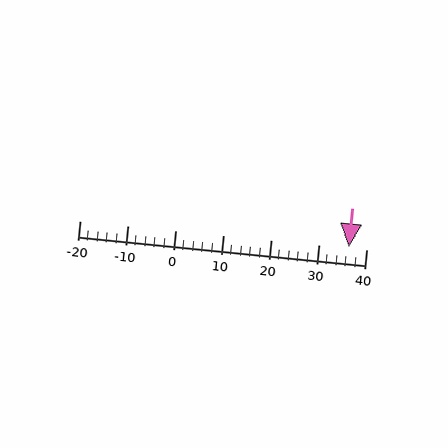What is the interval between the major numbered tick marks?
The major tick marks are spaced 10 units apart.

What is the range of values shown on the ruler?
The ruler shows values from -20 to 40.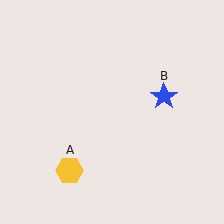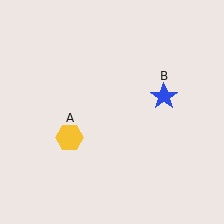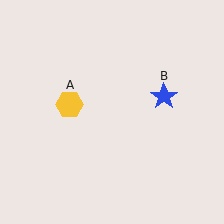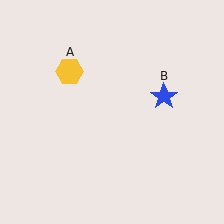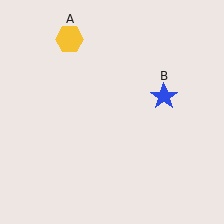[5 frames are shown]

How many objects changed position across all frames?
1 object changed position: yellow hexagon (object A).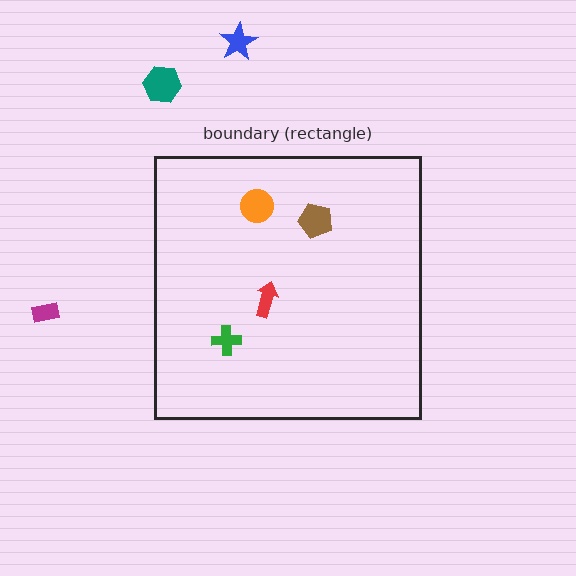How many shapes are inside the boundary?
4 inside, 3 outside.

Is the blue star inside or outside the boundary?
Outside.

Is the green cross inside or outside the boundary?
Inside.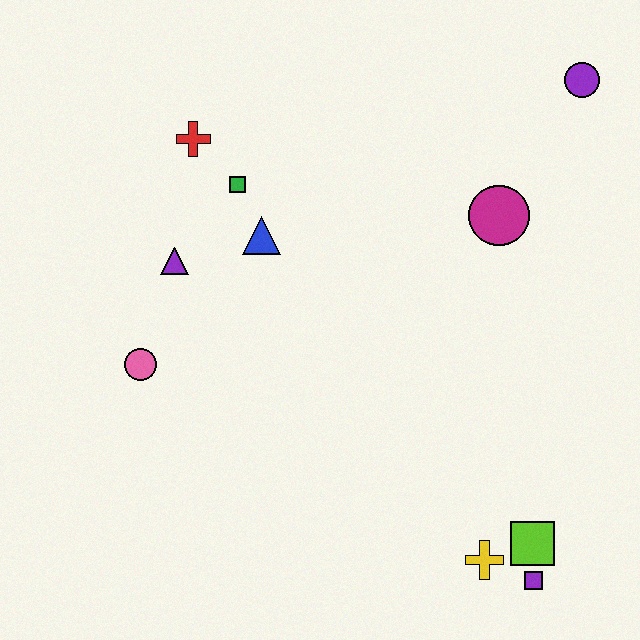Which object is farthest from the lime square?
The red cross is farthest from the lime square.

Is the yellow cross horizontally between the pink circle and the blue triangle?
No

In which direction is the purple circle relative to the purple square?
The purple circle is above the purple square.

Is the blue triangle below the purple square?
No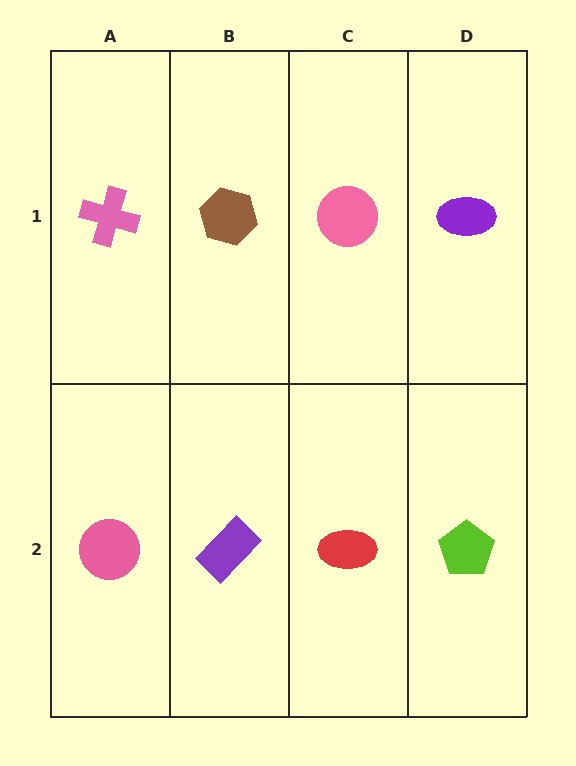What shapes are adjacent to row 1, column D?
A lime pentagon (row 2, column D), a pink circle (row 1, column C).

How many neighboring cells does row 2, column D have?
2.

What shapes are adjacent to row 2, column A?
A pink cross (row 1, column A), a purple rectangle (row 2, column B).